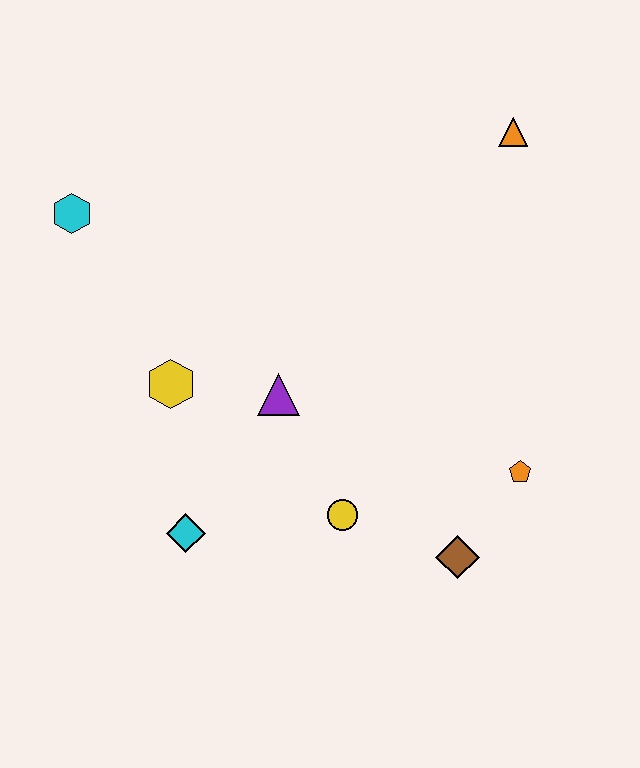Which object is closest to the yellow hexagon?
The purple triangle is closest to the yellow hexagon.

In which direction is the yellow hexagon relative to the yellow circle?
The yellow hexagon is to the left of the yellow circle.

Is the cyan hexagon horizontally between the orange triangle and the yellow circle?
No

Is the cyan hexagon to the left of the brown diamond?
Yes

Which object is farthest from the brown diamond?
The cyan hexagon is farthest from the brown diamond.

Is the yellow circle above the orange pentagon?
No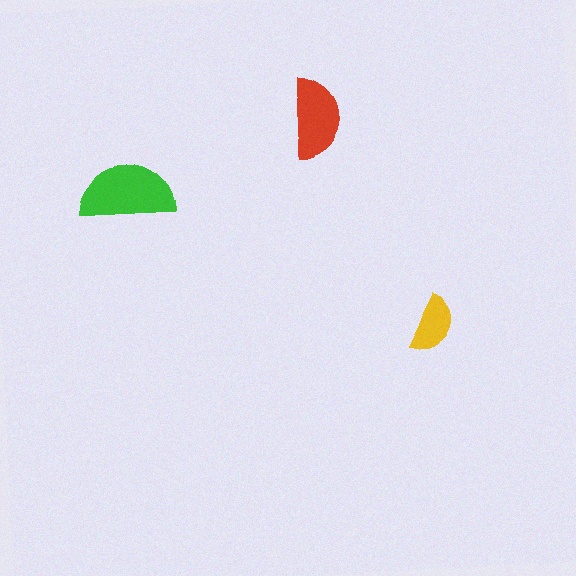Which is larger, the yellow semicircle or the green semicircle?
The green one.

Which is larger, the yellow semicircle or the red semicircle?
The red one.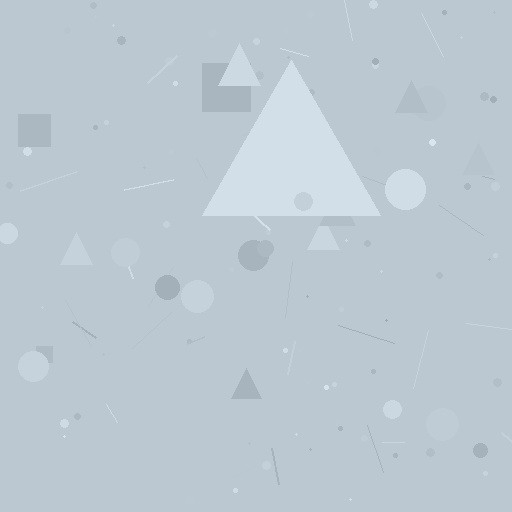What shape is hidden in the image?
A triangle is hidden in the image.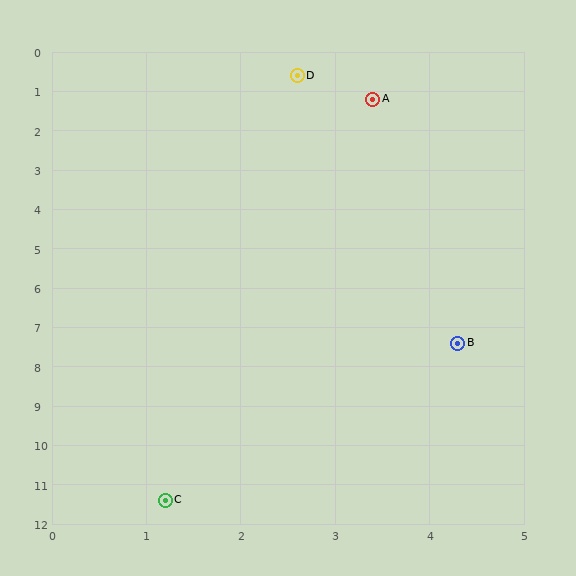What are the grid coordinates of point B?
Point B is at approximately (4.3, 7.4).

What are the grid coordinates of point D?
Point D is at approximately (2.6, 0.6).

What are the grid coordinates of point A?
Point A is at approximately (3.4, 1.2).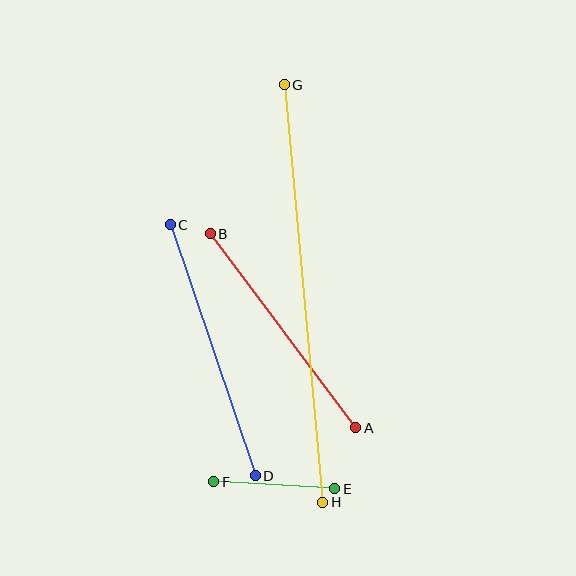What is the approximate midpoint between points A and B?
The midpoint is at approximately (283, 331) pixels.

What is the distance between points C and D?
The distance is approximately 265 pixels.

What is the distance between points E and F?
The distance is approximately 121 pixels.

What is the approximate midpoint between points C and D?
The midpoint is at approximately (213, 350) pixels.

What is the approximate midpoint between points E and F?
The midpoint is at approximately (274, 485) pixels.